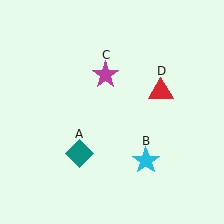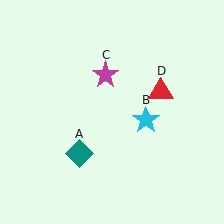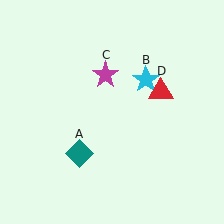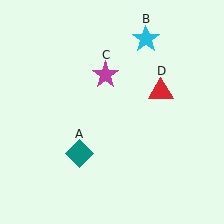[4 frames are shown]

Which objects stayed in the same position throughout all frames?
Teal diamond (object A) and magenta star (object C) and red triangle (object D) remained stationary.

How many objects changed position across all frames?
1 object changed position: cyan star (object B).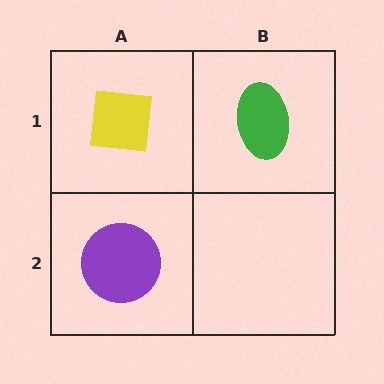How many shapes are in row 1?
2 shapes.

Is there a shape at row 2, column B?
No, that cell is empty.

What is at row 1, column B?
A green ellipse.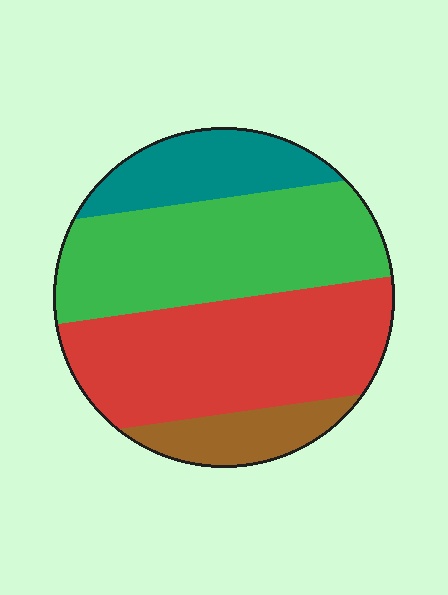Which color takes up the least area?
Brown, at roughly 10%.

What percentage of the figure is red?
Red covers about 40% of the figure.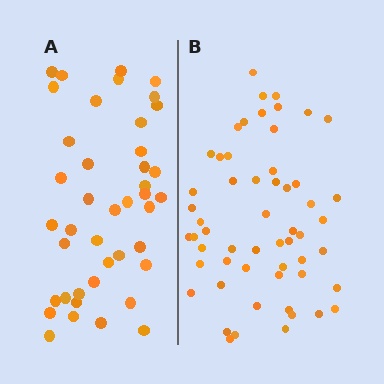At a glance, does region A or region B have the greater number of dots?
Region B (the right region) has more dots.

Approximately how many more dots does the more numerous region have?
Region B has approximately 15 more dots than region A.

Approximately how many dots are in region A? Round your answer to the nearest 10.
About 40 dots. (The exact count is 42, which rounds to 40.)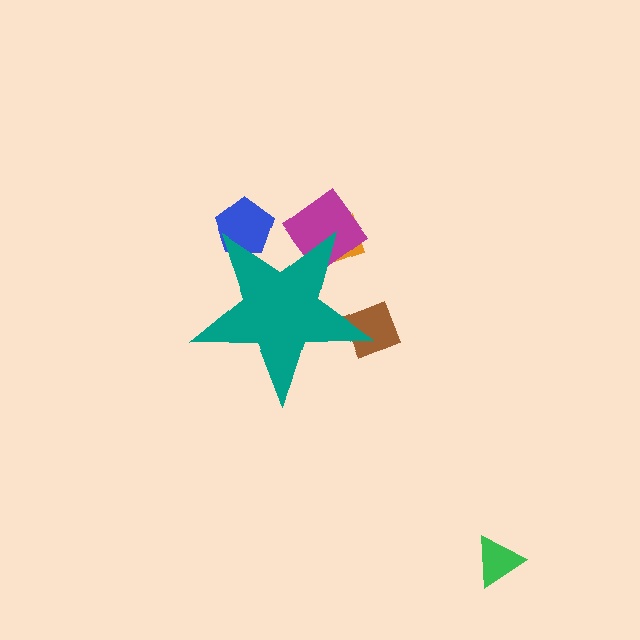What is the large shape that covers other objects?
A teal star.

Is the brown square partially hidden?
Yes, the brown square is partially hidden behind the teal star.